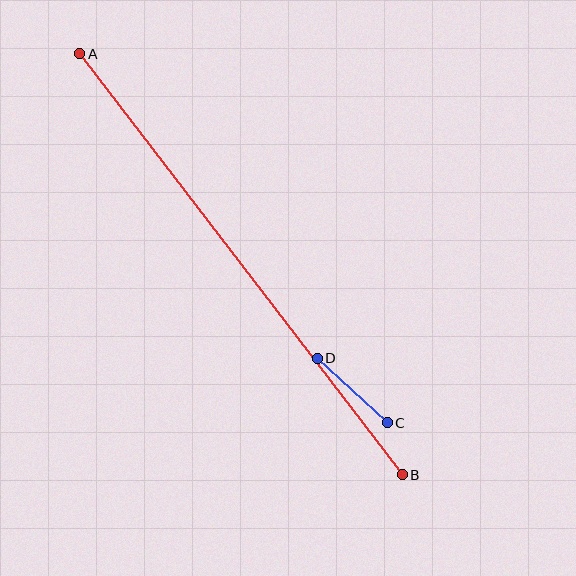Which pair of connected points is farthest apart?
Points A and B are farthest apart.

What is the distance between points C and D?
The distance is approximately 95 pixels.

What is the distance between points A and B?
The distance is approximately 530 pixels.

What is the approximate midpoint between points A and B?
The midpoint is at approximately (241, 264) pixels.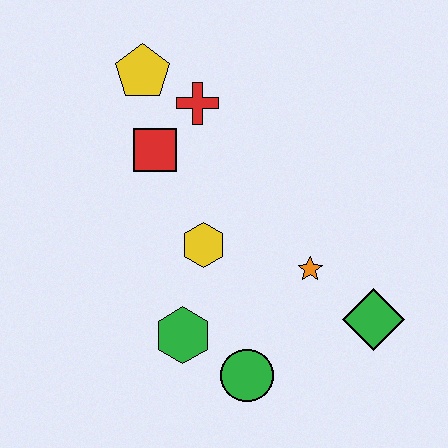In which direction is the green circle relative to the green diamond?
The green circle is to the left of the green diamond.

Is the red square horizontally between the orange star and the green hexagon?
No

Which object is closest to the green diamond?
The orange star is closest to the green diamond.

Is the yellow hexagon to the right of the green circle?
No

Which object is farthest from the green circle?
The yellow pentagon is farthest from the green circle.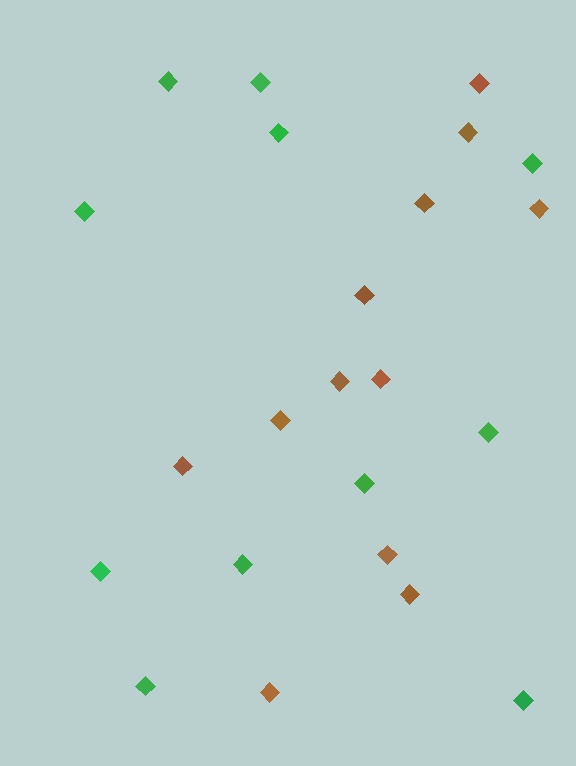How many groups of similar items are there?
There are 2 groups: one group of brown diamonds (12) and one group of green diamonds (11).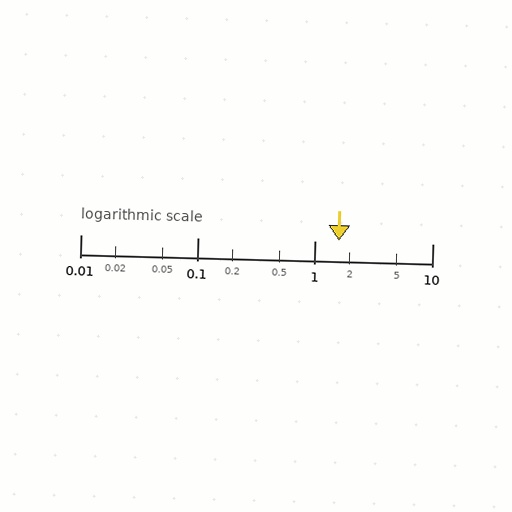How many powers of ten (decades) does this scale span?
The scale spans 3 decades, from 0.01 to 10.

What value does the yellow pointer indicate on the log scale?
The pointer indicates approximately 1.6.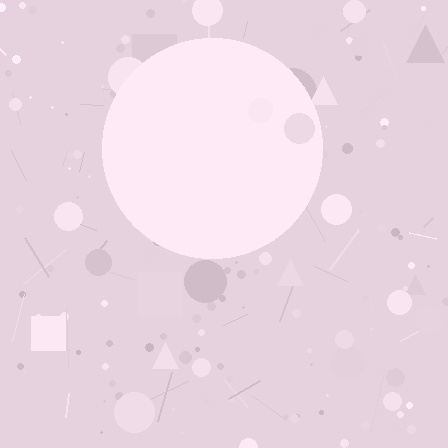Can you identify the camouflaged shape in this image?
The camouflaged shape is a circle.